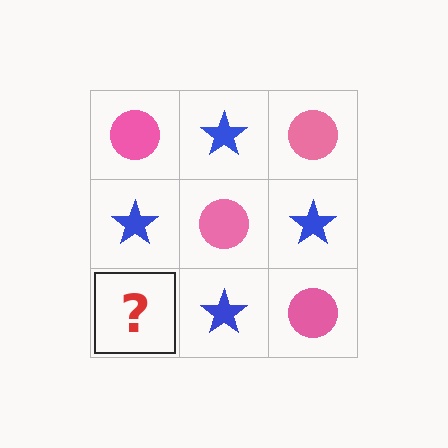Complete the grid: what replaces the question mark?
The question mark should be replaced with a pink circle.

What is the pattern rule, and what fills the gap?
The rule is that it alternates pink circle and blue star in a checkerboard pattern. The gap should be filled with a pink circle.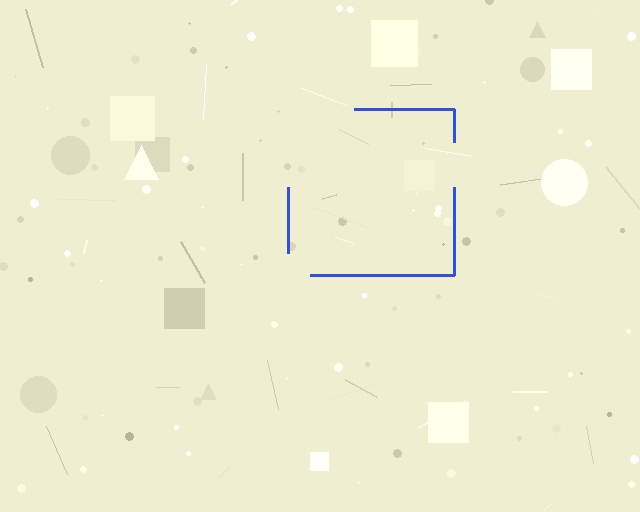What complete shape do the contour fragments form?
The contour fragments form a square.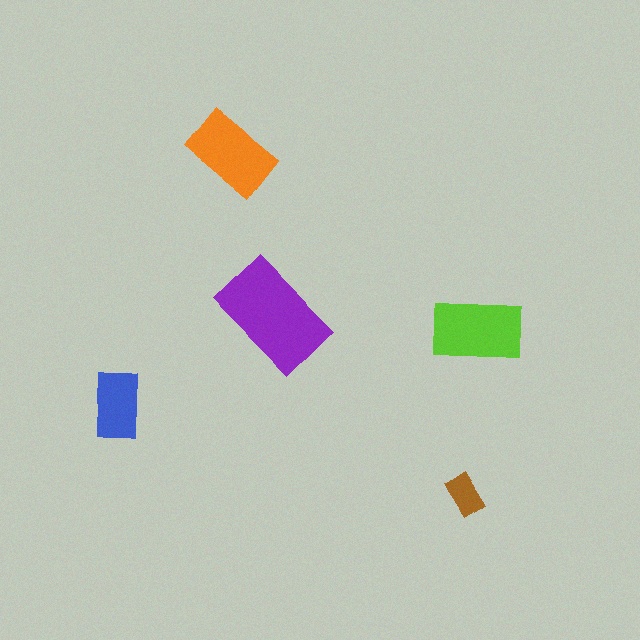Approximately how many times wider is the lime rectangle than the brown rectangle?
About 2 times wider.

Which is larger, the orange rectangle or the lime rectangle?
The lime one.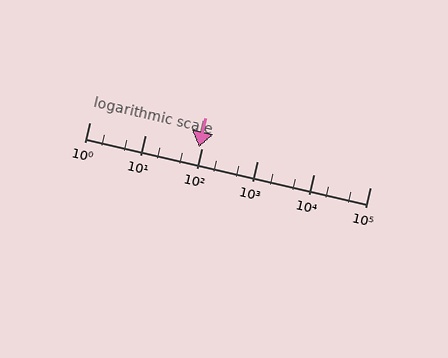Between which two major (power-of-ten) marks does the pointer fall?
The pointer is between 10 and 100.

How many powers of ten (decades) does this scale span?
The scale spans 5 decades, from 1 to 100000.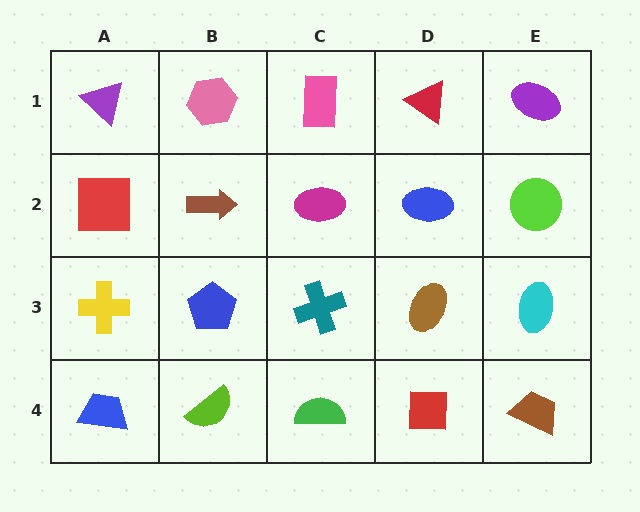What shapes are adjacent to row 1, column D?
A blue ellipse (row 2, column D), a pink rectangle (row 1, column C), a purple ellipse (row 1, column E).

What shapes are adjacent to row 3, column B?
A brown arrow (row 2, column B), a lime semicircle (row 4, column B), a yellow cross (row 3, column A), a teal cross (row 3, column C).